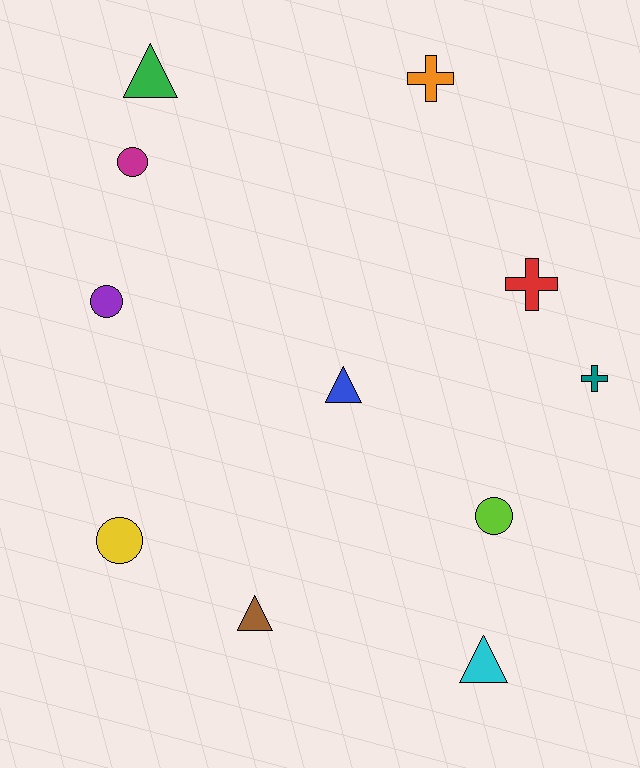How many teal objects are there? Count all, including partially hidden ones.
There is 1 teal object.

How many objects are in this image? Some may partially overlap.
There are 11 objects.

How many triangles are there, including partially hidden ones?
There are 4 triangles.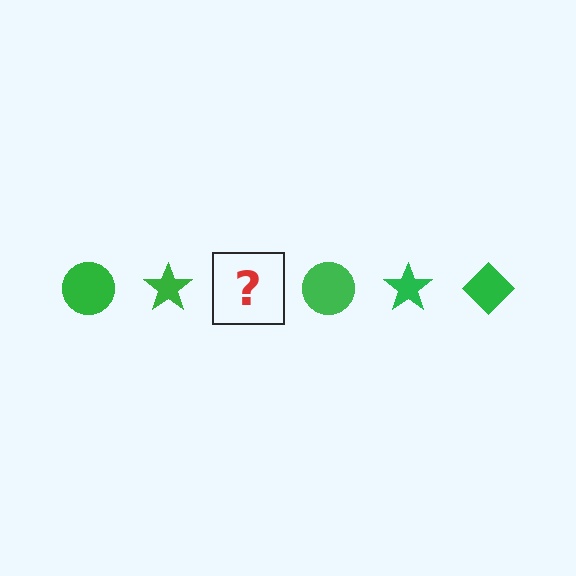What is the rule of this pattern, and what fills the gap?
The rule is that the pattern cycles through circle, star, diamond shapes in green. The gap should be filled with a green diamond.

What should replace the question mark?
The question mark should be replaced with a green diamond.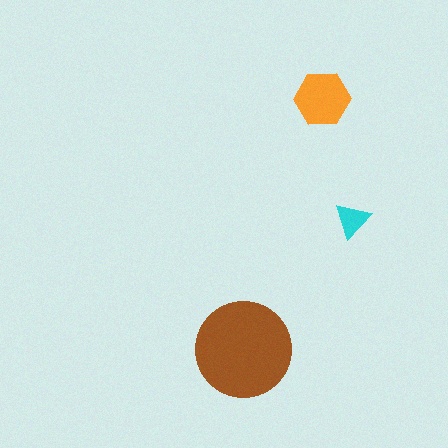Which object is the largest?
The brown circle.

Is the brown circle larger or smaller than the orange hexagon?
Larger.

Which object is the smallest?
The cyan triangle.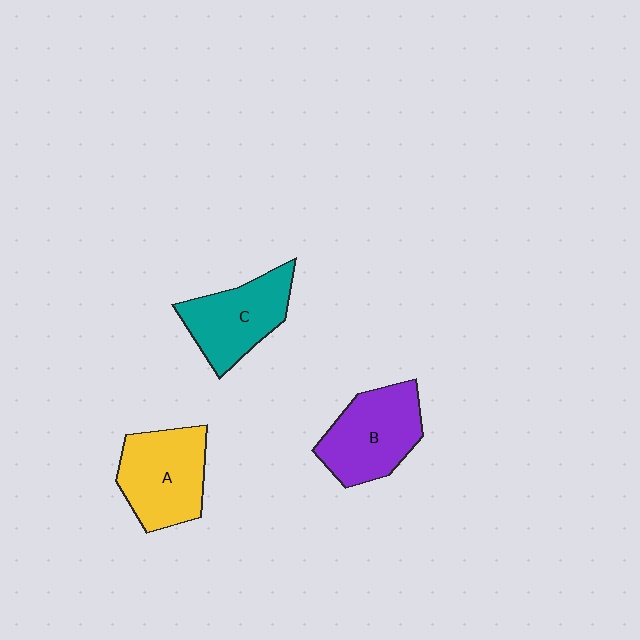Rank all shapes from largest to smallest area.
From largest to smallest: A (yellow), B (purple), C (teal).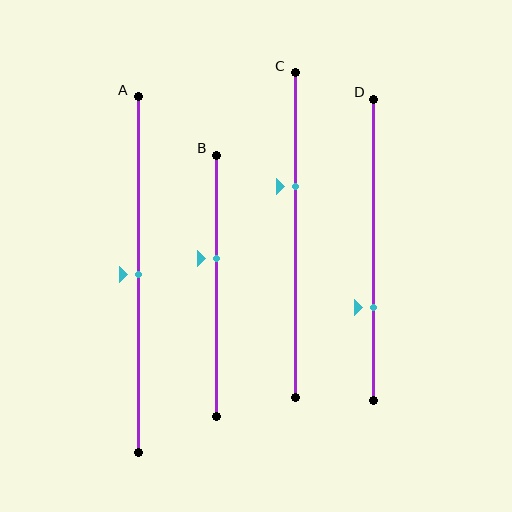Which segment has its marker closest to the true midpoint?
Segment A has its marker closest to the true midpoint.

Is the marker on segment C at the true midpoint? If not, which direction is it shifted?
No, the marker on segment C is shifted upward by about 15% of the segment length.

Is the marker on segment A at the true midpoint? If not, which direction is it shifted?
Yes, the marker on segment A is at the true midpoint.